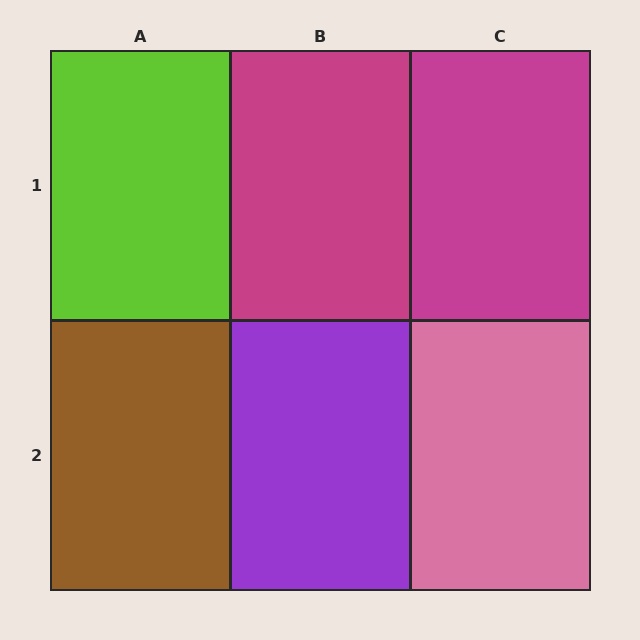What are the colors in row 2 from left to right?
Brown, purple, pink.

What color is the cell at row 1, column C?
Magenta.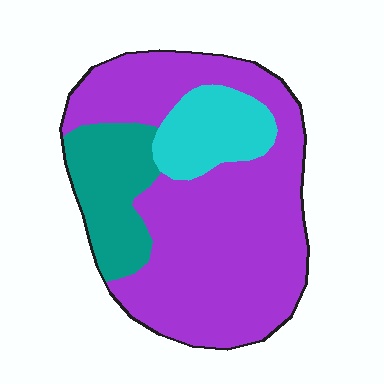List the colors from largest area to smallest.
From largest to smallest: purple, teal, cyan.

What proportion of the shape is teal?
Teal takes up about one sixth (1/6) of the shape.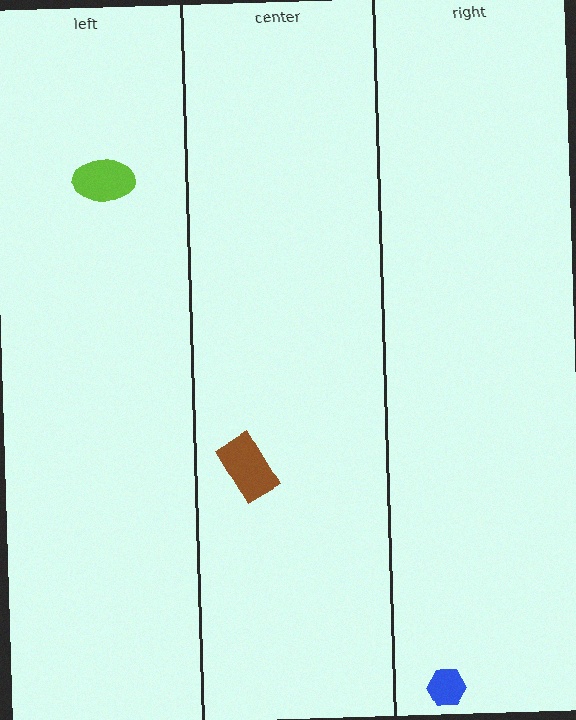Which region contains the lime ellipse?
The left region.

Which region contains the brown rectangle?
The center region.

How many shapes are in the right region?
1.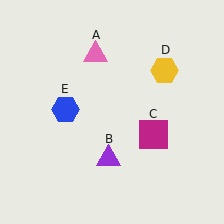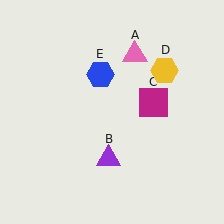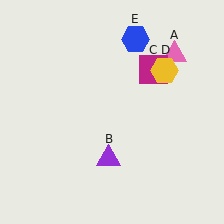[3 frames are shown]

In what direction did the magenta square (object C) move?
The magenta square (object C) moved up.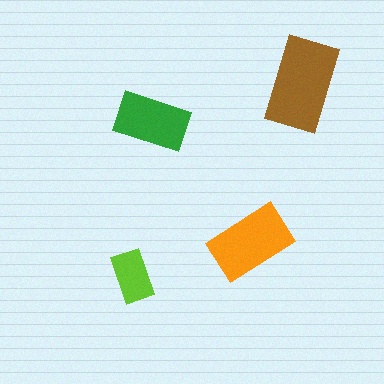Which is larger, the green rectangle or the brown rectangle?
The brown one.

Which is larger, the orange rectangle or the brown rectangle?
The brown one.